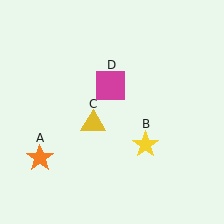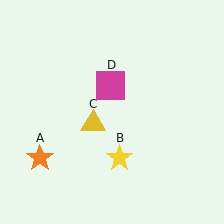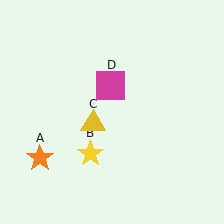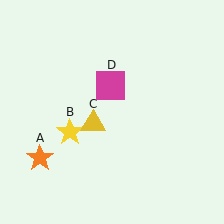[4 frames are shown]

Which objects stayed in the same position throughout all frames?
Orange star (object A) and yellow triangle (object C) and magenta square (object D) remained stationary.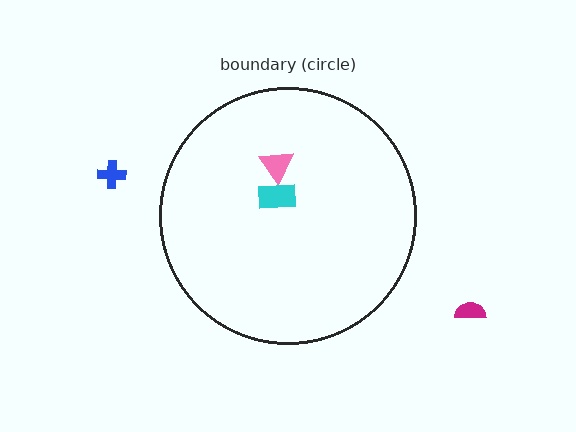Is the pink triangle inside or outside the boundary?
Inside.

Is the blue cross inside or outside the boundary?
Outside.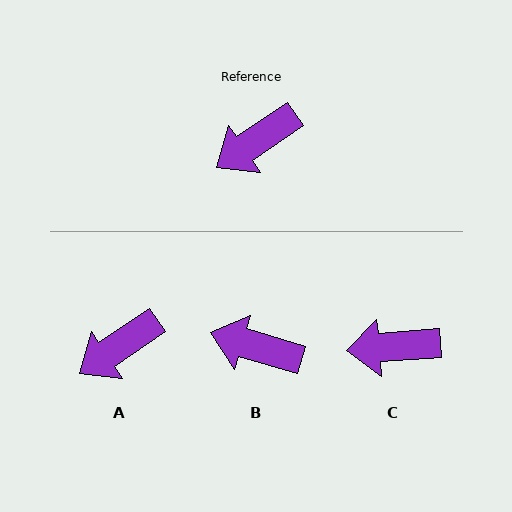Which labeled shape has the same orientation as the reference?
A.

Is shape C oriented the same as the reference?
No, it is off by about 30 degrees.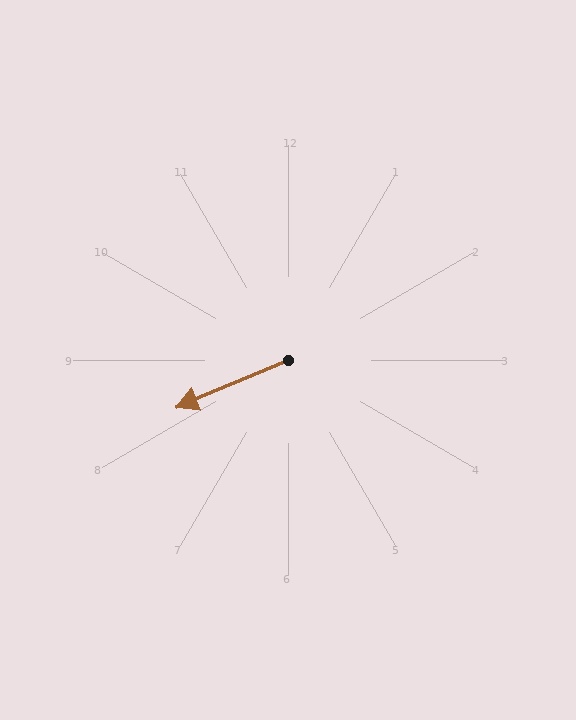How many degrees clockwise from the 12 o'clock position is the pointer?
Approximately 247 degrees.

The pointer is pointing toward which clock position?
Roughly 8 o'clock.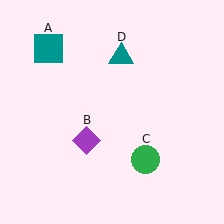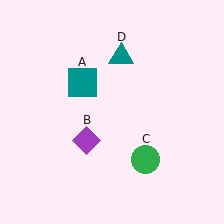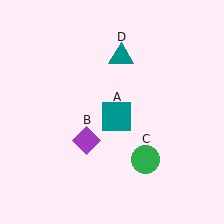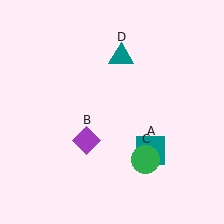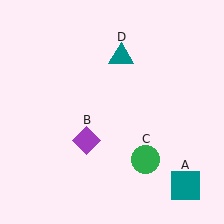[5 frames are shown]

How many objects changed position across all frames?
1 object changed position: teal square (object A).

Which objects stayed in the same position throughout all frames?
Purple diamond (object B) and green circle (object C) and teal triangle (object D) remained stationary.